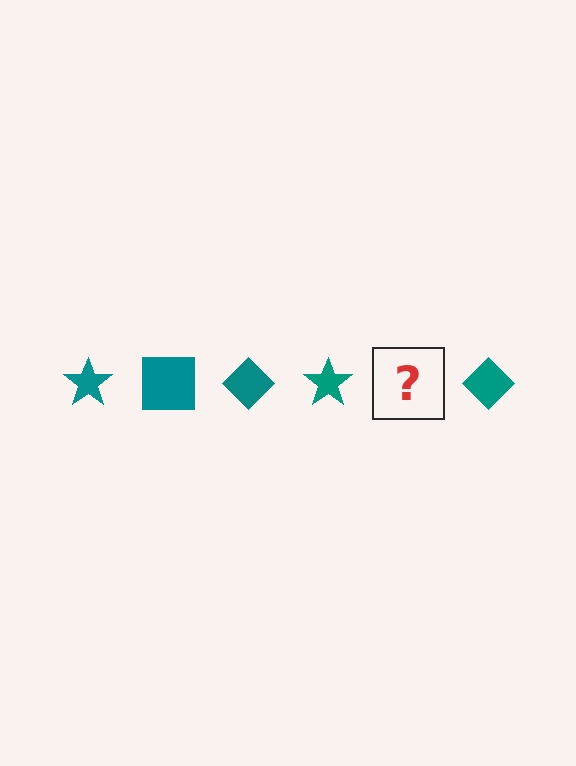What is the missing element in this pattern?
The missing element is a teal square.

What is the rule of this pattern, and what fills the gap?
The rule is that the pattern cycles through star, square, diamond shapes in teal. The gap should be filled with a teal square.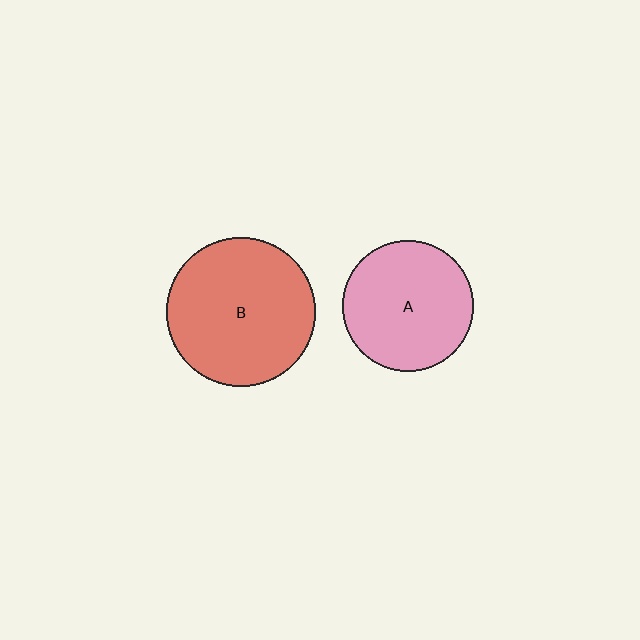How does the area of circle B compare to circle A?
Approximately 1.3 times.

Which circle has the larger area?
Circle B (red).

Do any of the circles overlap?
No, none of the circles overlap.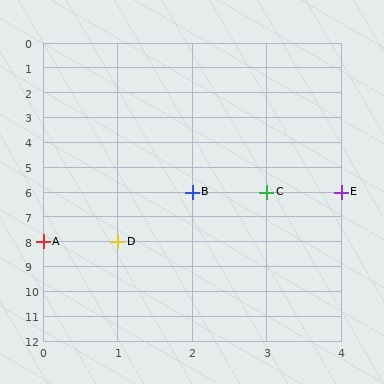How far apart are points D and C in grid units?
Points D and C are 2 columns and 2 rows apart (about 2.8 grid units diagonally).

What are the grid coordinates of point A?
Point A is at grid coordinates (0, 8).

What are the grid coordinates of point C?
Point C is at grid coordinates (3, 6).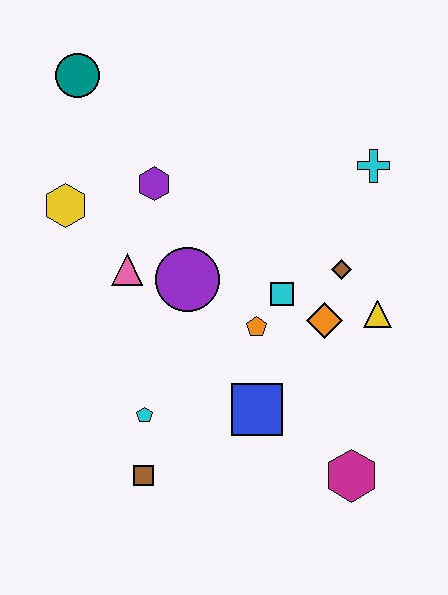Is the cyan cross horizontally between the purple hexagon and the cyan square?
No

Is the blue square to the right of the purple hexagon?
Yes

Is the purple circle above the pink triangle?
No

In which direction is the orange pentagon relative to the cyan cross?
The orange pentagon is below the cyan cross.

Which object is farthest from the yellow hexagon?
The magenta hexagon is farthest from the yellow hexagon.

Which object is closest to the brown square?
The cyan pentagon is closest to the brown square.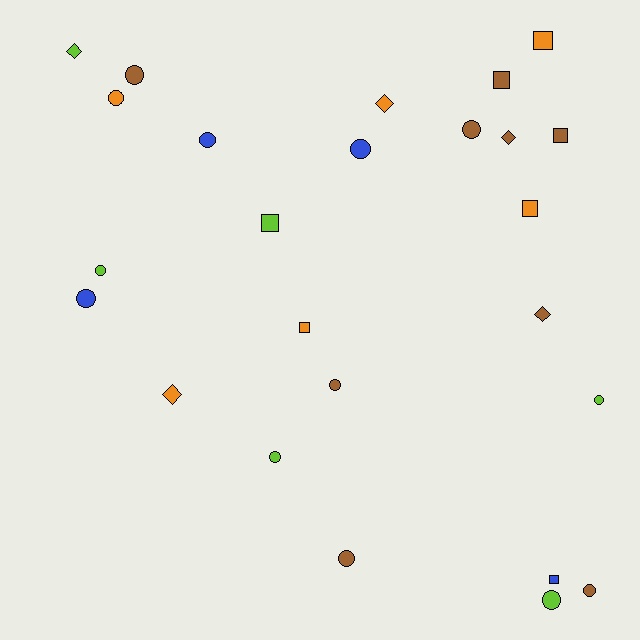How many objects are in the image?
There are 25 objects.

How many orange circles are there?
There is 1 orange circle.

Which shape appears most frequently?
Circle, with 13 objects.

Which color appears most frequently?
Brown, with 9 objects.